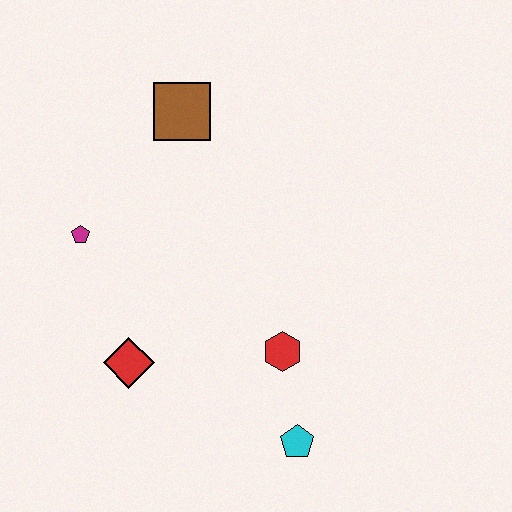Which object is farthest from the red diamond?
The brown square is farthest from the red diamond.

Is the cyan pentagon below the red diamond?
Yes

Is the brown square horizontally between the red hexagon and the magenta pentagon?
Yes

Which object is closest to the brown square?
The magenta pentagon is closest to the brown square.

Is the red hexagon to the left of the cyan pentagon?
Yes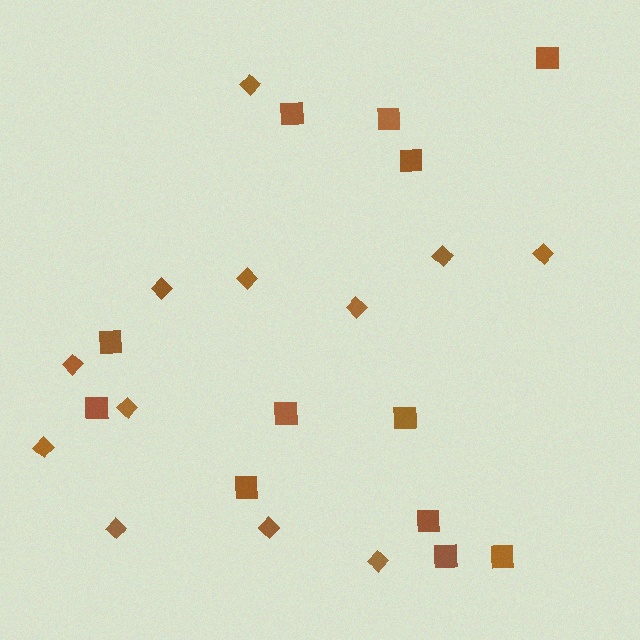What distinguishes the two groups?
There are 2 groups: one group of squares (12) and one group of diamonds (12).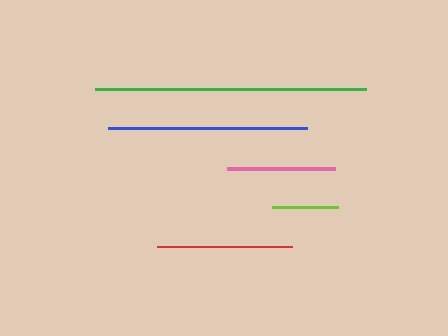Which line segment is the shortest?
The lime line is the shortest at approximately 66 pixels.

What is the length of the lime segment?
The lime segment is approximately 66 pixels long.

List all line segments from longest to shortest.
From longest to shortest: green, blue, red, pink, lime.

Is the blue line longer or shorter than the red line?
The blue line is longer than the red line.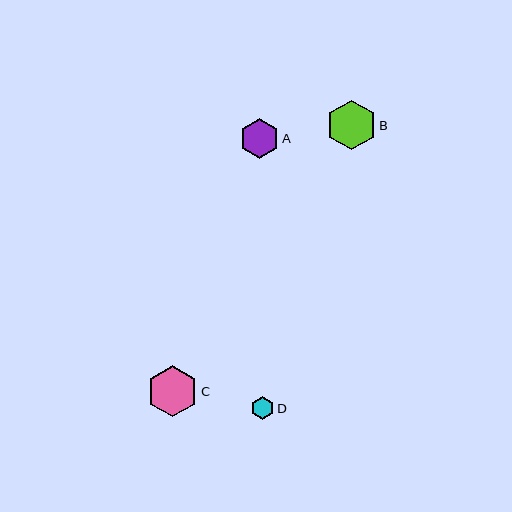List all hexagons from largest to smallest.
From largest to smallest: C, B, A, D.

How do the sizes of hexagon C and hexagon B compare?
Hexagon C and hexagon B are approximately the same size.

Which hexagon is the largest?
Hexagon C is the largest with a size of approximately 51 pixels.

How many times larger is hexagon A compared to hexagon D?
Hexagon A is approximately 1.8 times the size of hexagon D.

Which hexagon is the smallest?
Hexagon D is the smallest with a size of approximately 22 pixels.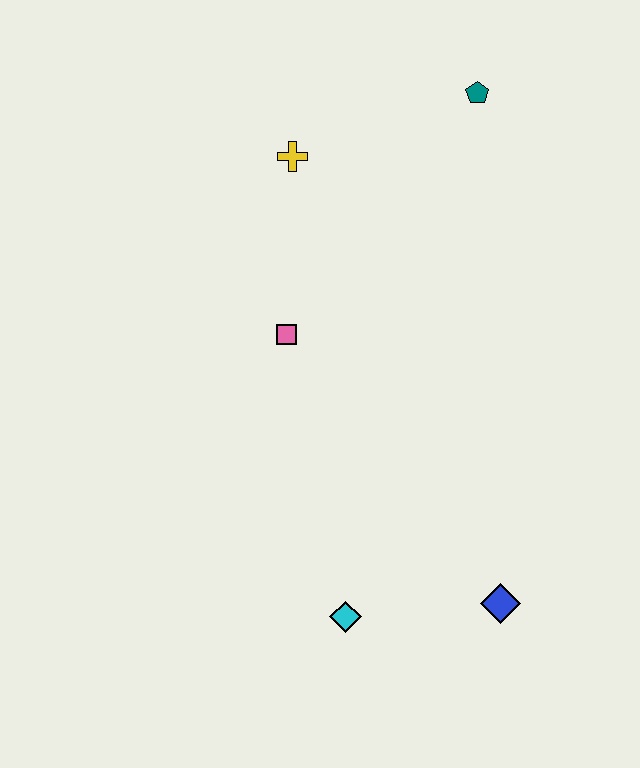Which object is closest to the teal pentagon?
The yellow cross is closest to the teal pentagon.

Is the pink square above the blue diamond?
Yes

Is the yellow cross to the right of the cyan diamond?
No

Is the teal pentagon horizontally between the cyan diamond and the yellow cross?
No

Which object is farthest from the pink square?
The blue diamond is farthest from the pink square.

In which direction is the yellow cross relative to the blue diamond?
The yellow cross is above the blue diamond.